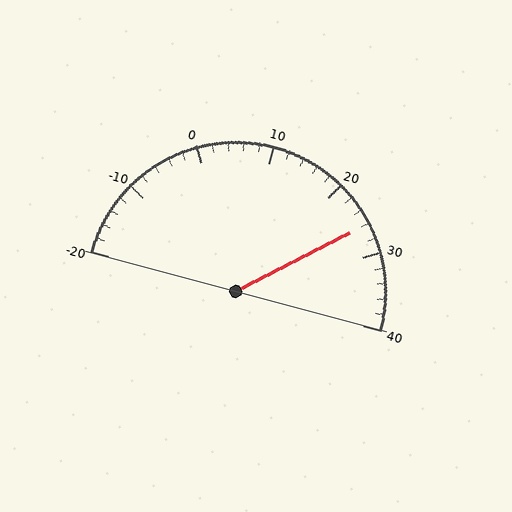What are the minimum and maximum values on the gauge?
The gauge ranges from -20 to 40.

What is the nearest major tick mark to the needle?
The nearest major tick mark is 30.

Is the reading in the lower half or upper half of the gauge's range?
The reading is in the upper half of the range (-20 to 40).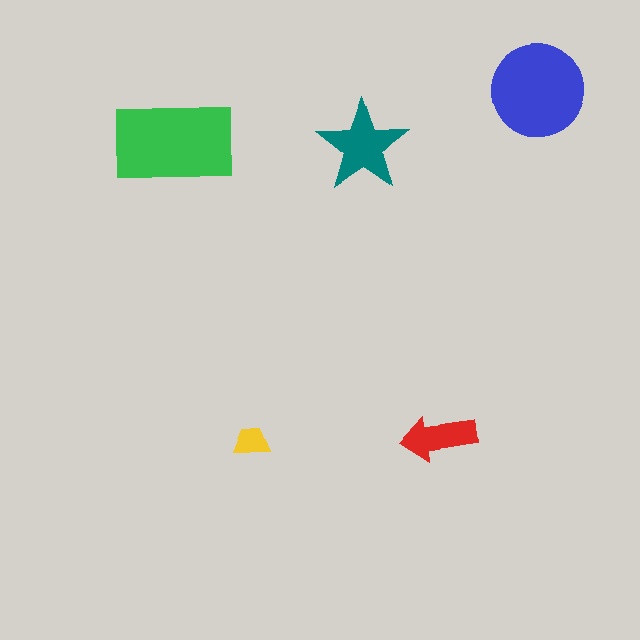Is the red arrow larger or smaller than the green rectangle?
Smaller.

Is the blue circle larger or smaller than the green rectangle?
Smaller.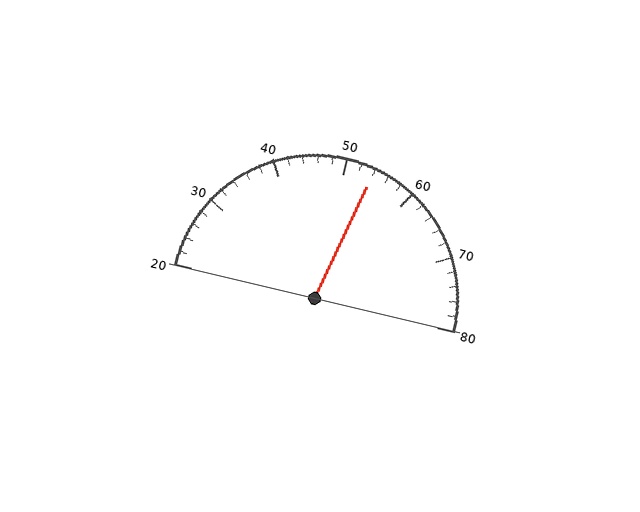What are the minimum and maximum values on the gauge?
The gauge ranges from 20 to 80.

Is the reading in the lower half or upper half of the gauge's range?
The reading is in the upper half of the range (20 to 80).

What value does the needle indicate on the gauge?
The needle indicates approximately 54.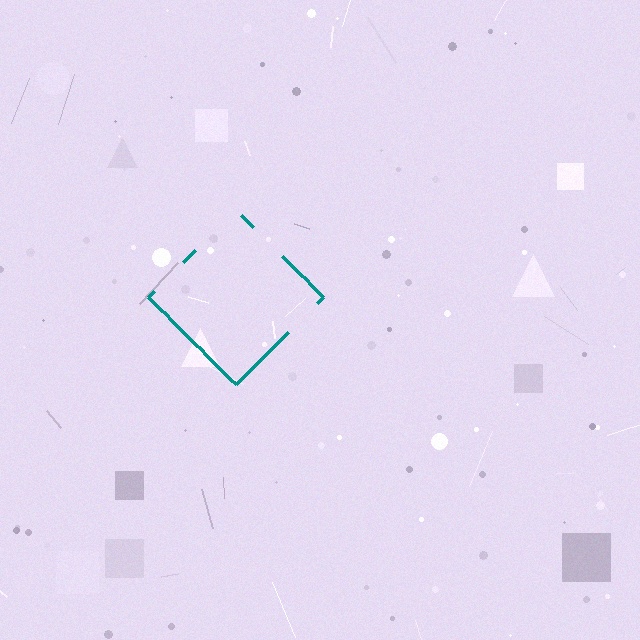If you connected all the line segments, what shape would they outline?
They would outline a diamond.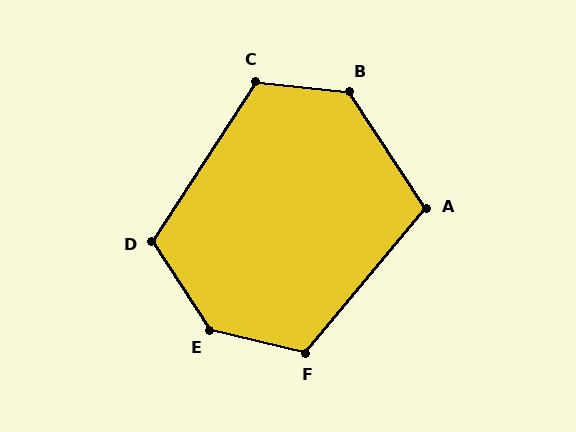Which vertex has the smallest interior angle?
A, at approximately 107 degrees.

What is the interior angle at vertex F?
Approximately 116 degrees (obtuse).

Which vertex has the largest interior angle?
E, at approximately 137 degrees.